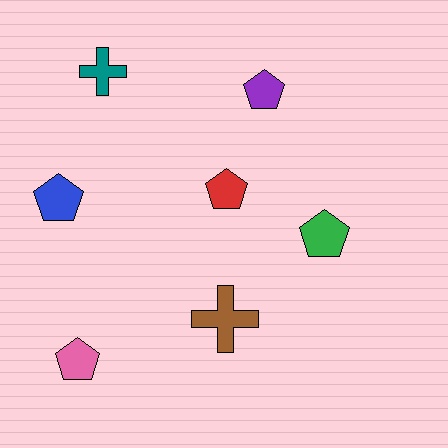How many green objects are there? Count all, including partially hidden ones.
There is 1 green object.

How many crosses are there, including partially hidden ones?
There are 2 crosses.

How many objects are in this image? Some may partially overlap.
There are 7 objects.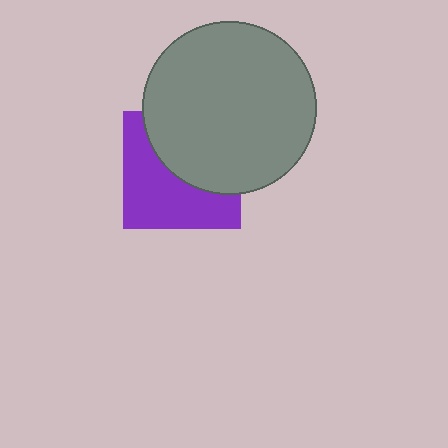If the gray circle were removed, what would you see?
You would see the complete purple square.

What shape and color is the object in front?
The object in front is a gray circle.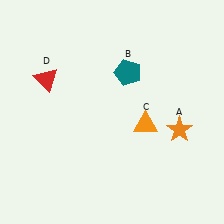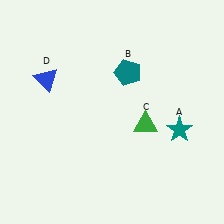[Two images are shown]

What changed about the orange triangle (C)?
In Image 1, C is orange. In Image 2, it changed to green.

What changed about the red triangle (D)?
In Image 1, D is red. In Image 2, it changed to blue.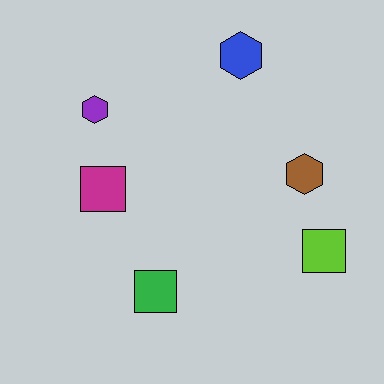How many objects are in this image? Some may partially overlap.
There are 6 objects.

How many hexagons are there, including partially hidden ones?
There are 3 hexagons.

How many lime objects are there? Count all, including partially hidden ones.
There is 1 lime object.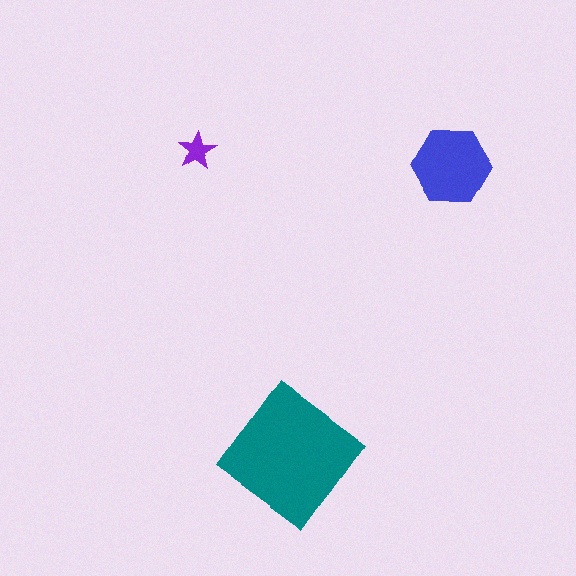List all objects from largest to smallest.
The teal diamond, the blue hexagon, the purple star.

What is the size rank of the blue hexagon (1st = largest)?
2nd.